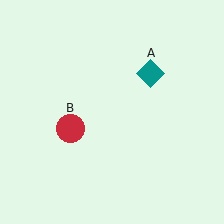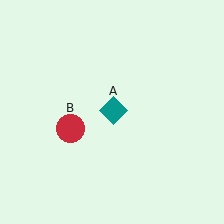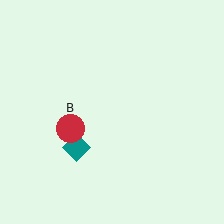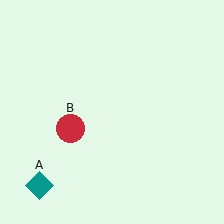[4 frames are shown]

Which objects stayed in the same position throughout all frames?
Red circle (object B) remained stationary.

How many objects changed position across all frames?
1 object changed position: teal diamond (object A).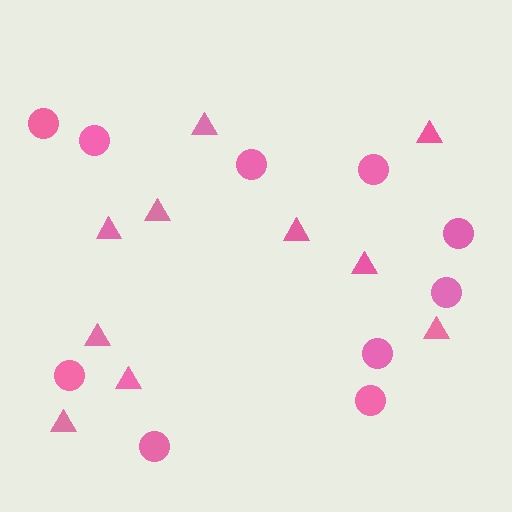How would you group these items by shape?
There are 2 groups: one group of circles (10) and one group of triangles (10).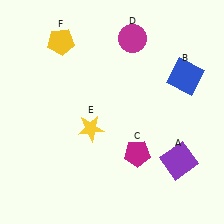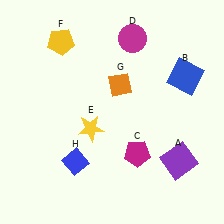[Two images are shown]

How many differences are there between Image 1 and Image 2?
There are 2 differences between the two images.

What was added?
An orange diamond (G), a blue diamond (H) were added in Image 2.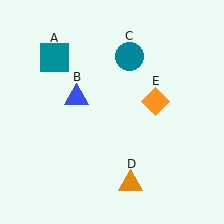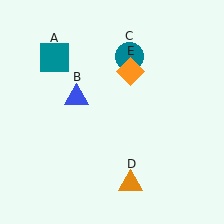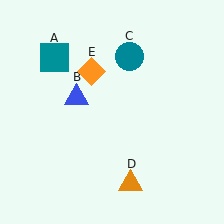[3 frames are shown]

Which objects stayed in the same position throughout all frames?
Teal square (object A) and blue triangle (object B) and teal circle (object C) and orange triangle (object D) remained stationary.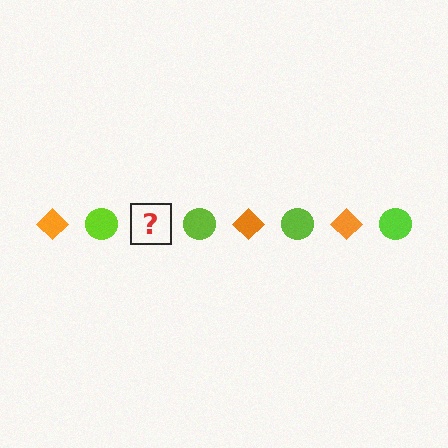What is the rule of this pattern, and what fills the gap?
The rule is that the pattern alternates between orange diamond and lime circle. The gap should be filled with an orange diamond.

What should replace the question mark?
The question mark should be replaced with an orange diamond.